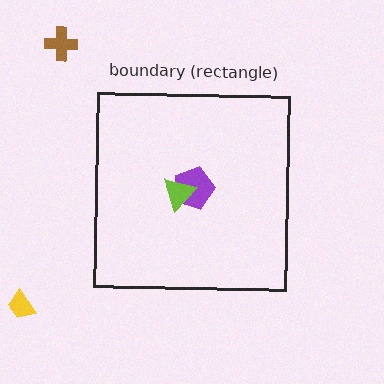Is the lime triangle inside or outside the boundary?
Inside.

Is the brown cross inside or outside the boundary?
Outside.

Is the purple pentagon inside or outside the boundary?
Inside.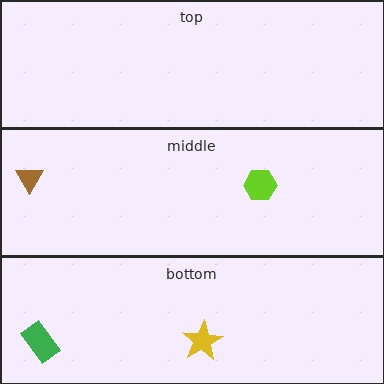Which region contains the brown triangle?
The middle region.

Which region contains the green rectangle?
The bottom region.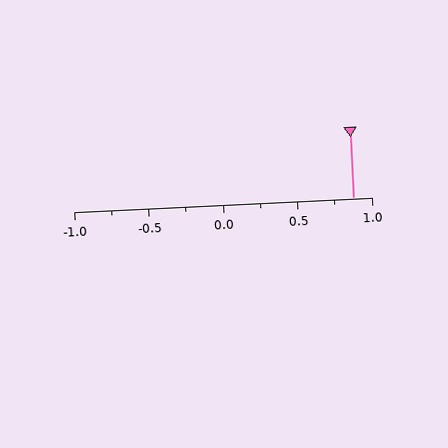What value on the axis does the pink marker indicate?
The marker indicates approximately 0.88.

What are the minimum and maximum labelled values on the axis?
The axis runs from -1.0 to 1.0.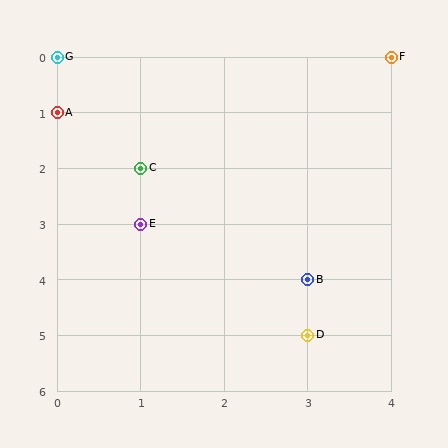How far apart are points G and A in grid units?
Points G and A are 1 row apart.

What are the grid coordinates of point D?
Point D is at grid coordinates (3, 5).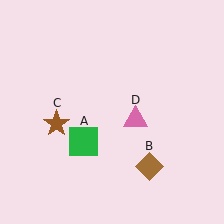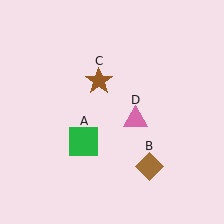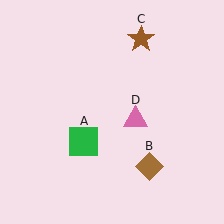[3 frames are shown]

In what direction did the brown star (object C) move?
The brown star (object C) moved up and to the right.